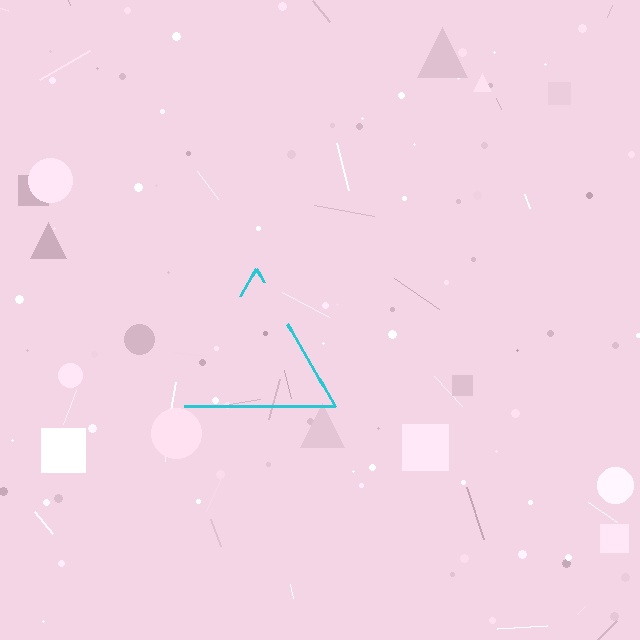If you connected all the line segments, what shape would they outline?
They would outline a triangle.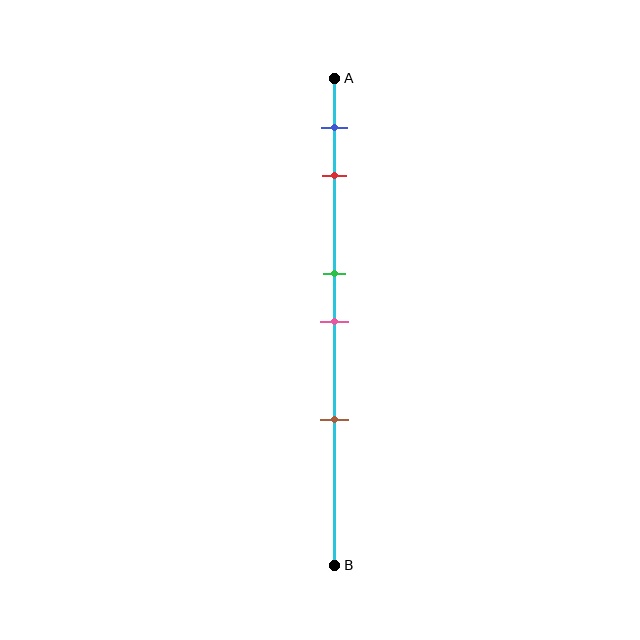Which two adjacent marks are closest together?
The green and pink marks are the closest adjacent pair.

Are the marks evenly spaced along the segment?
No, the marks are not evenly spaced.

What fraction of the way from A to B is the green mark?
The green mark is approximately 40% (0.4) of the way from A to B.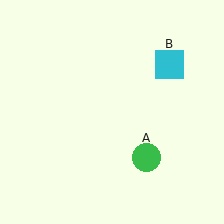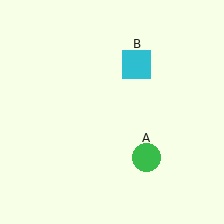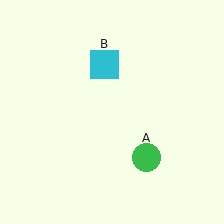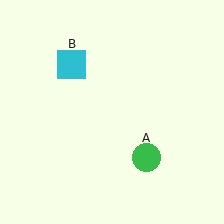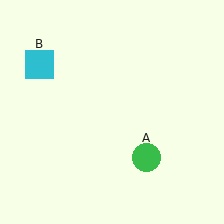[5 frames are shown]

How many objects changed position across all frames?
1 object changed position: cyan square (object B).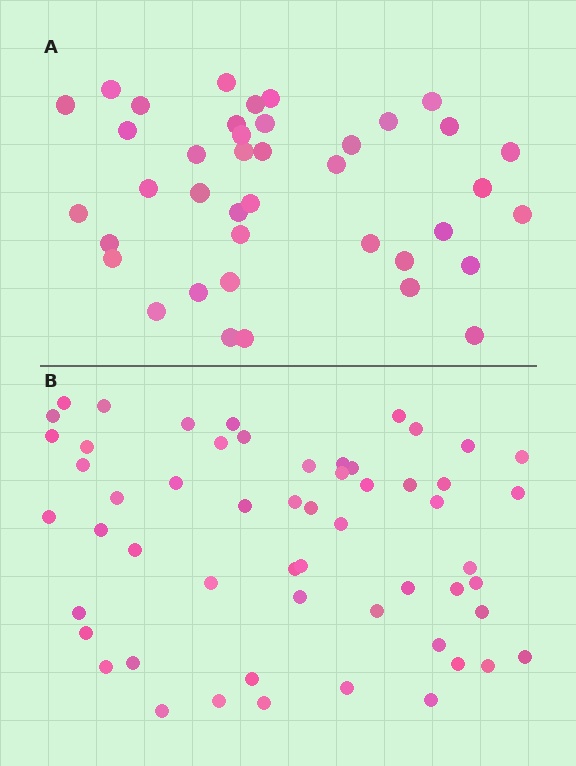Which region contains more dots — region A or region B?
Region B (the bottom region) has more dots.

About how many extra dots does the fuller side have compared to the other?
Region B has approximately 15 more dots than region A.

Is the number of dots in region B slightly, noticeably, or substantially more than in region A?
Region B has noticeably more, but not dramatically so. The ratio is roughly 1.4 to 1.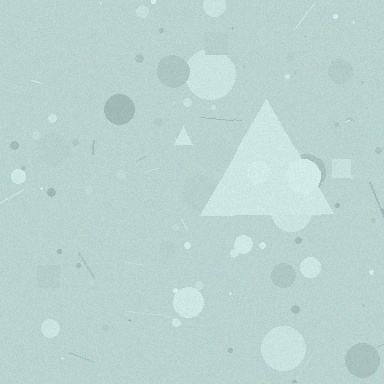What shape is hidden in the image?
A triangle is hidden in the image.